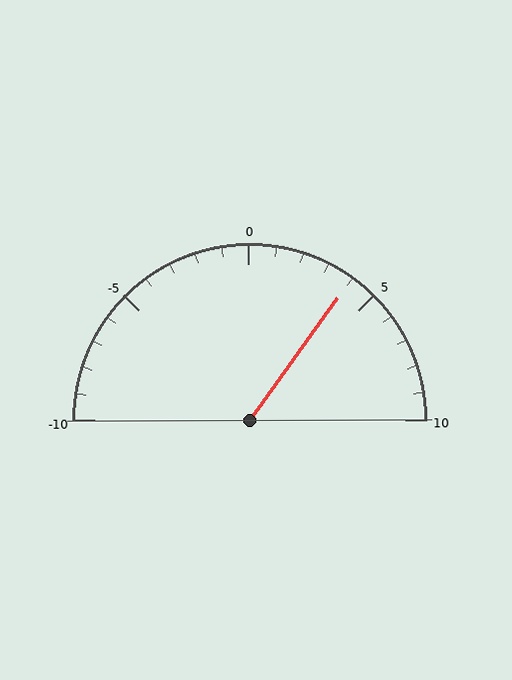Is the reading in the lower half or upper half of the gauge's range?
The reading is in the upper half of the range (-10 to 10).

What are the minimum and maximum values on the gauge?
The gauge ranges from -10 to 10.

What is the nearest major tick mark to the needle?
The nearest major tick mark is 5.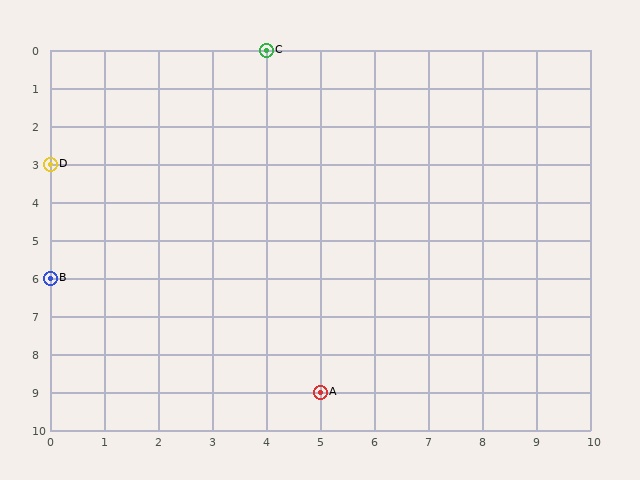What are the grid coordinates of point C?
Point C is at grid coordinates (4, 0).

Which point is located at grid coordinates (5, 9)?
Point A is at (5, 9).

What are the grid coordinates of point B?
Point B is at grid coordinates (0, 6).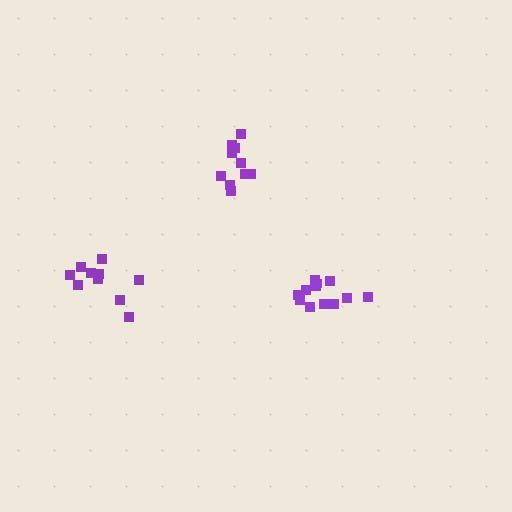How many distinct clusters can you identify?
There are 3 distinct clusters.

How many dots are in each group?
Group 1: 10 dots, Group 2: 10 dots, Group 3: 12 dots (32 total).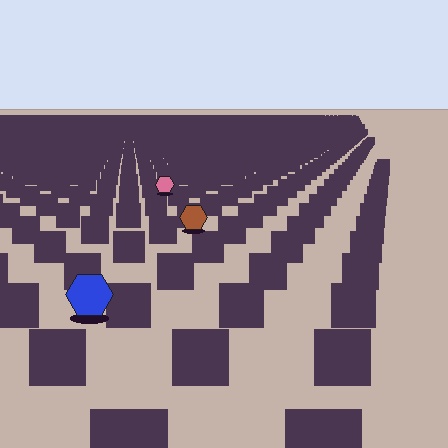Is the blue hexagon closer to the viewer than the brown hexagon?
Yes. The blue hexagon is closer — you can tell from the texture gradient: the ground texture is coarser near it.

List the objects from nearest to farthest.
From nearest to farthest: the blue hexagon, the brown hexagon, the pink hexagon.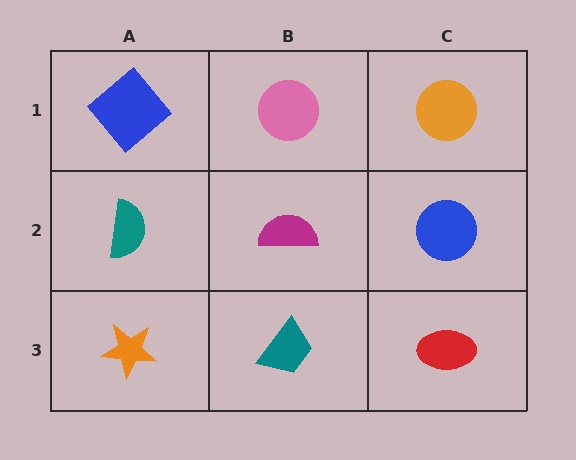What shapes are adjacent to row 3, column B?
A magenta semicircle (row 2, column B), an orange star (row 3, column A), a red ellipse (row 3, column C).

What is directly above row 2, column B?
A pink circle.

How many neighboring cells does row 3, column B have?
3.